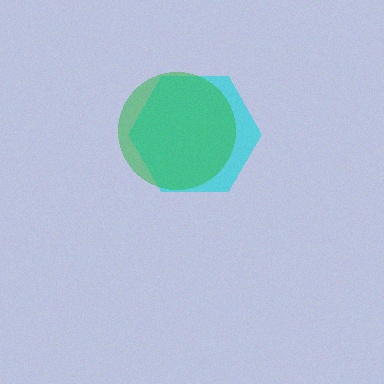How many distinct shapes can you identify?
There are 2 distinct shapes: a cyan hexagon, a green circle.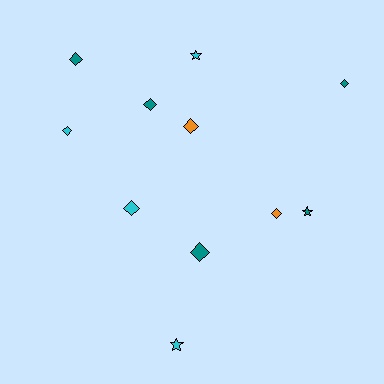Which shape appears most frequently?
Diamond, with 8 objects.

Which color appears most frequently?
Teal, with 5 objects.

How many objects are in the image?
There are 11 objects.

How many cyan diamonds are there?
There are 2 cyan diamonds.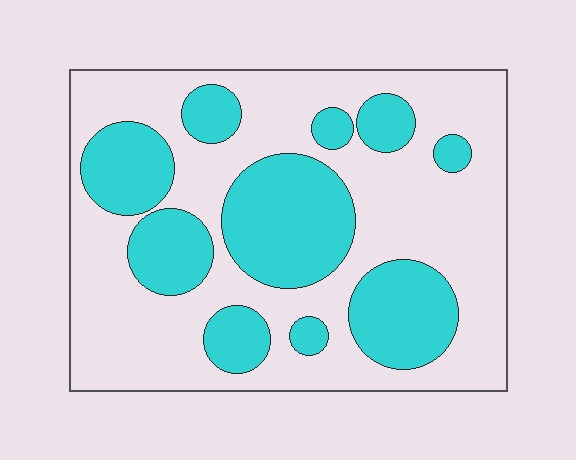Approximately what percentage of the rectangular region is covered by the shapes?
Approximately 35%.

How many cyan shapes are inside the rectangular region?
10.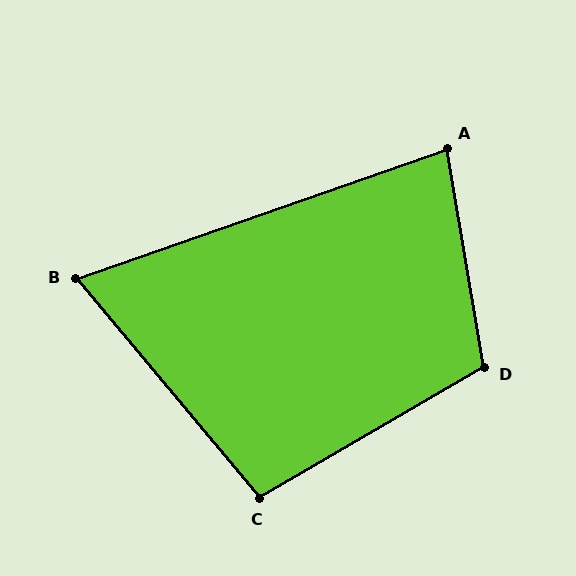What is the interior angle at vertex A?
Approximately 80 degrees (acute).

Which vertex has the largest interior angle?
D, at approximately 111 degrees.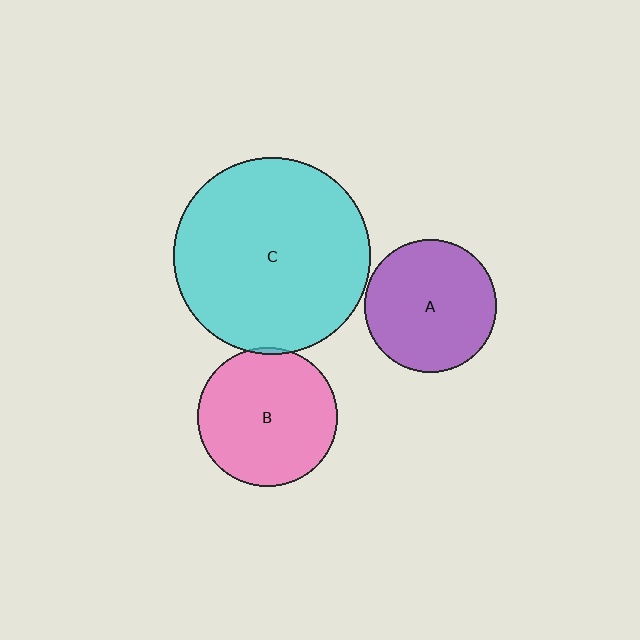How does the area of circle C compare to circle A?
Approximately 2.2 times.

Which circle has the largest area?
Circle C (cyan).